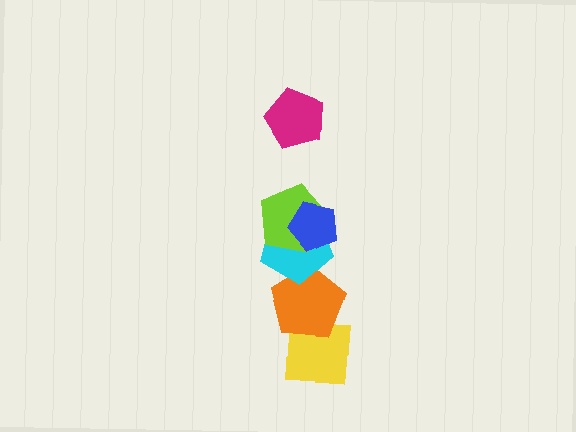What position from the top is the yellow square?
The yellow square is 6th from the top.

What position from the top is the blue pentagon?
The blue pentagon is 2nd from the top.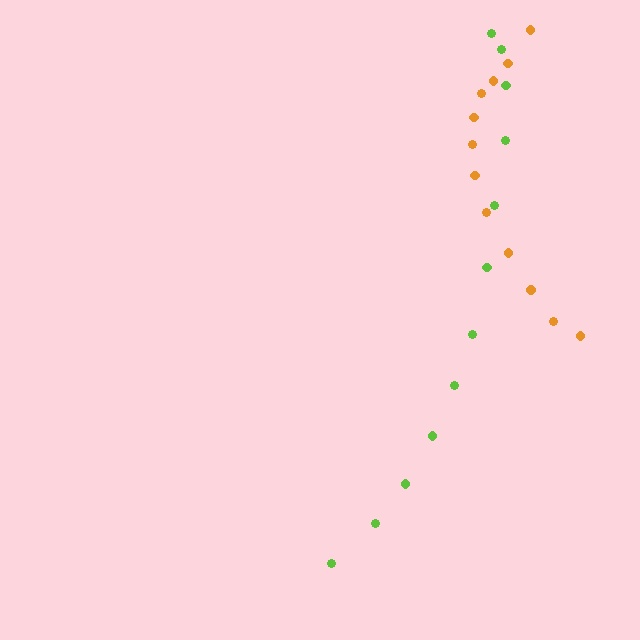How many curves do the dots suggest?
There are 2 distinct paths.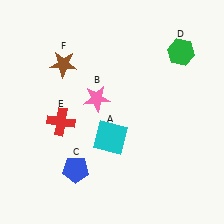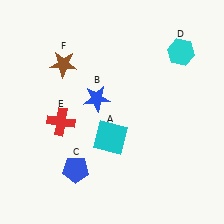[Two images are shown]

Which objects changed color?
B changed from pink to blue. D changed from green to cyan.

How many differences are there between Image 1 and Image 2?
There are 2 differences between the two images.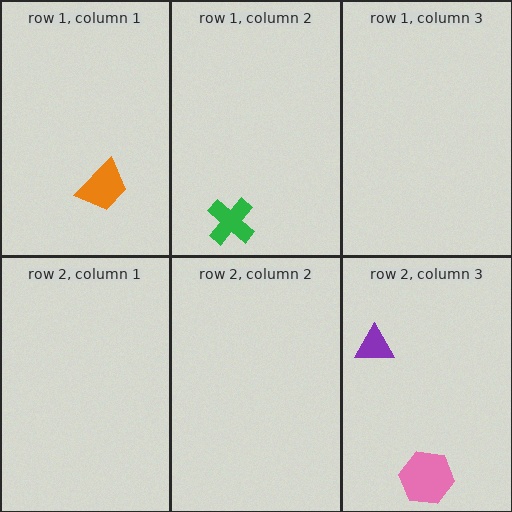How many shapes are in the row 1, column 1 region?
1.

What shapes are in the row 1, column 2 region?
The green cross.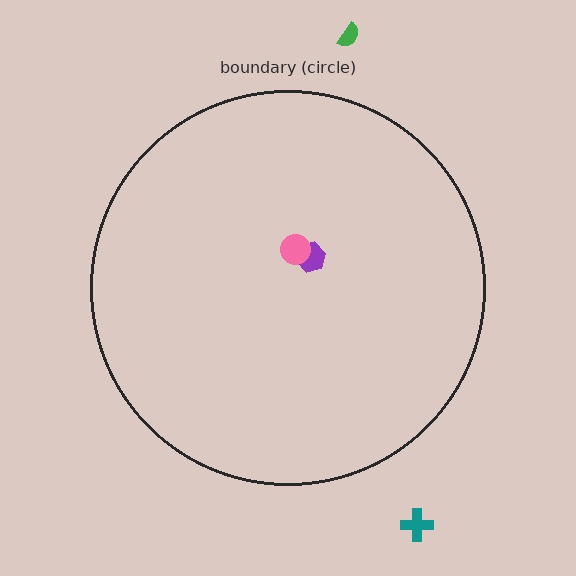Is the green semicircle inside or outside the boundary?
Outside.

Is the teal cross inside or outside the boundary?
Outside.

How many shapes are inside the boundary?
2 inside, 2 outside.